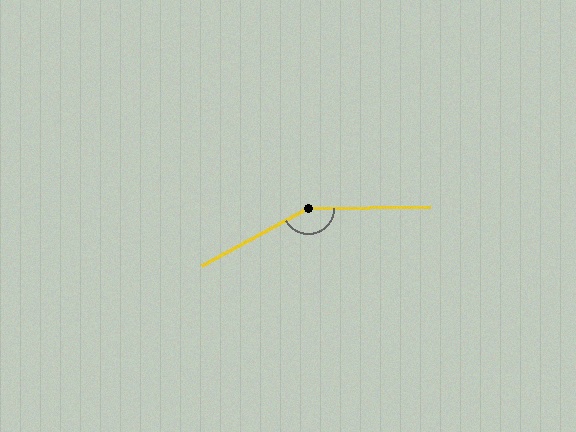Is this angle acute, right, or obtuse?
It is obtuse.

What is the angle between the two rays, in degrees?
Approximately 153 degrees.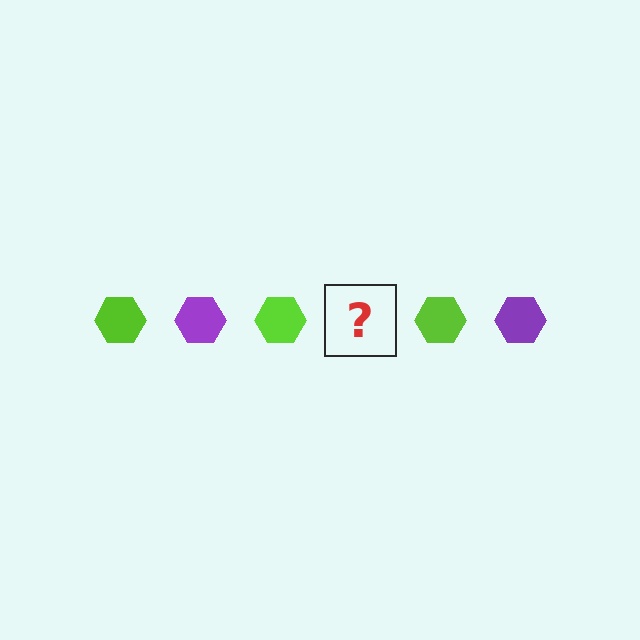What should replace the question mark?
The question mark should be replaced with a purple hexagon.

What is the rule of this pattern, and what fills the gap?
The rule is that the pattern cycles through lime, purple hexagons. The gap should be filled with a purple hexagon.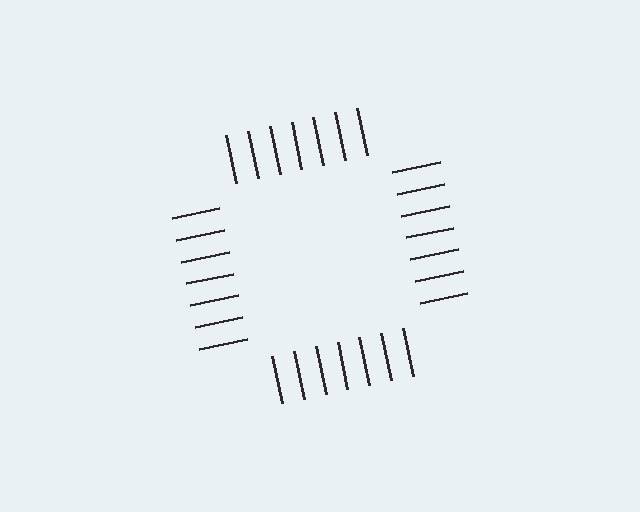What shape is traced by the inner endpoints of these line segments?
An illusory square — the line segments terminate on its edges but no continuous stroke is drawn.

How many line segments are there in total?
28 — 7 along each of the 4 edges.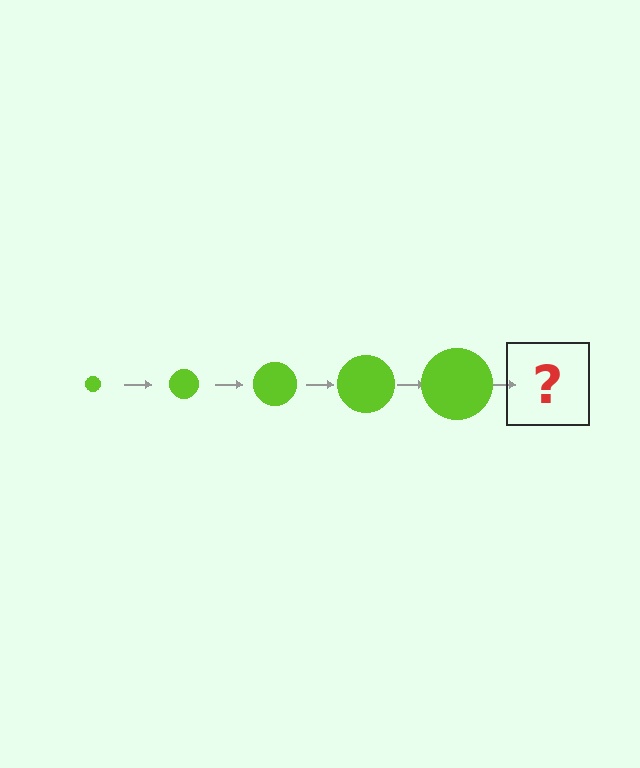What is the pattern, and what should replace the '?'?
The pattern is that the circle gets progressively larger each step. The '?' should be a lime circle, larger than the previous one.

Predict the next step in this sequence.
The next step is a lime circle, larger than the previous one.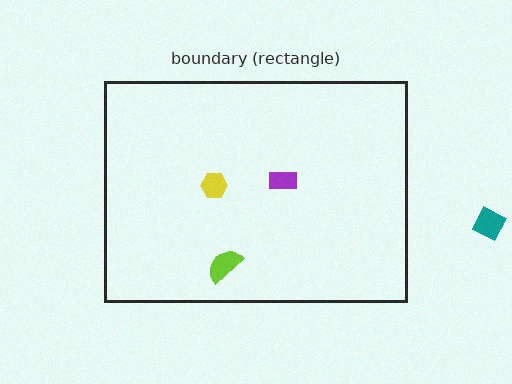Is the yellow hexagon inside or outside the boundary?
Inside.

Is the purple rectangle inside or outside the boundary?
Inside.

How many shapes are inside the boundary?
3 inside, 1 outside.